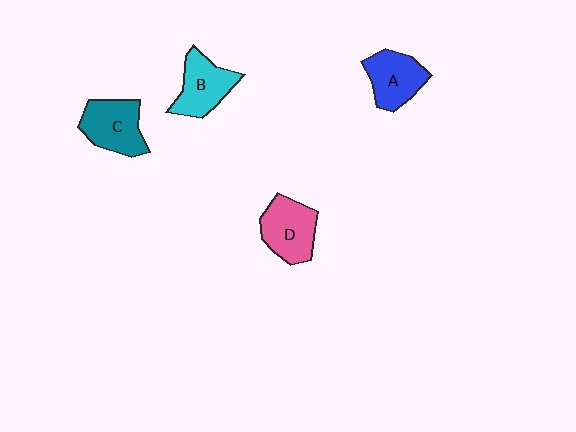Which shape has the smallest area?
Shape A (blue).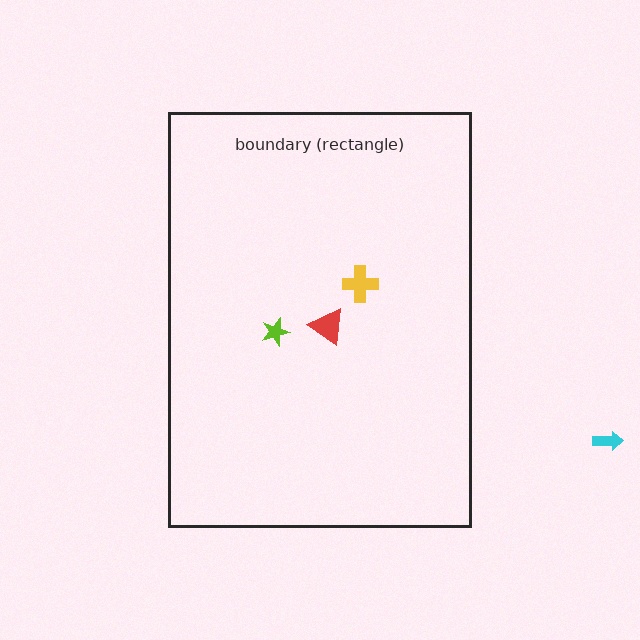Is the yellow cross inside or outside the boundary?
Inside.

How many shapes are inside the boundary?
3 inside, 1 outside.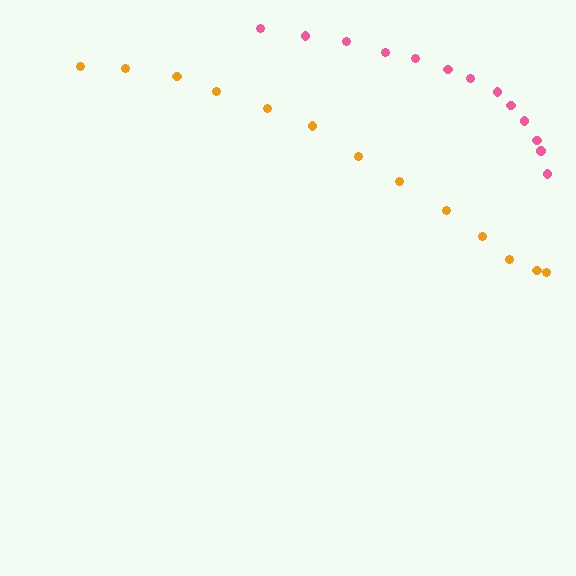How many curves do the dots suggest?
There are 2 distinct paths.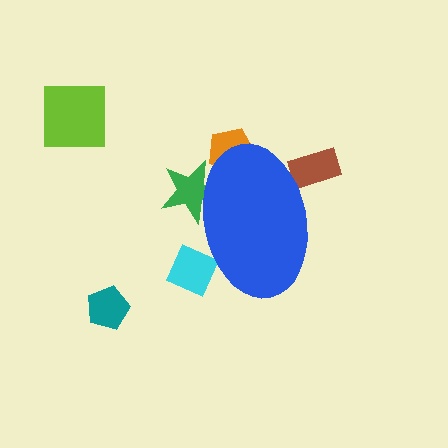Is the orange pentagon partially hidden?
Yes, the orange pentagon is partially hidden behind the blue ellipse.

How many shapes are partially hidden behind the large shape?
4 shapes are partially hidden.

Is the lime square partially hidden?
No, the lime square is fully visible.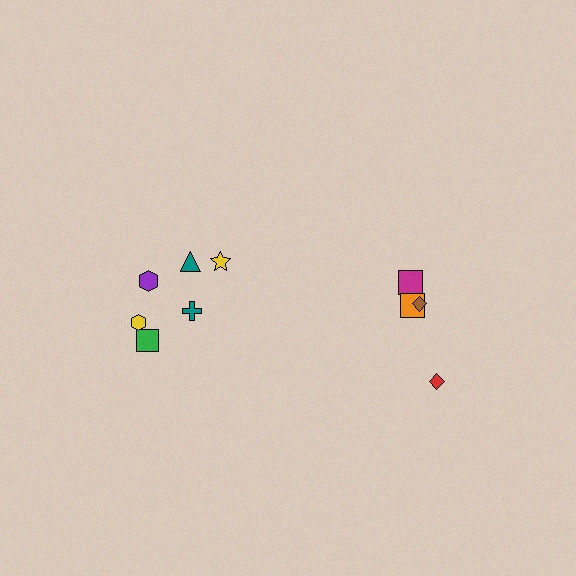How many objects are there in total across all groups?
There are 10 objects.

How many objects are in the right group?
There are 4 objects.